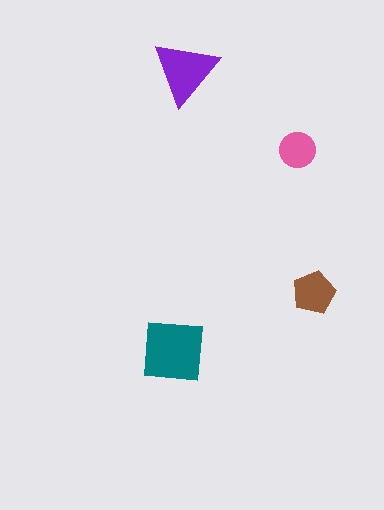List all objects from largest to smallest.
The teal square, the purple triangle, the brown pentagon, the pink circle.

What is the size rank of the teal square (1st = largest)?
1st.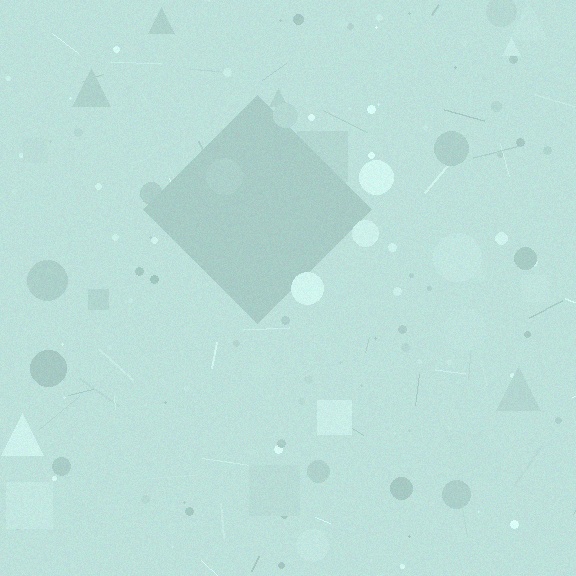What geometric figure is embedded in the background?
A diamond is embedded in the background.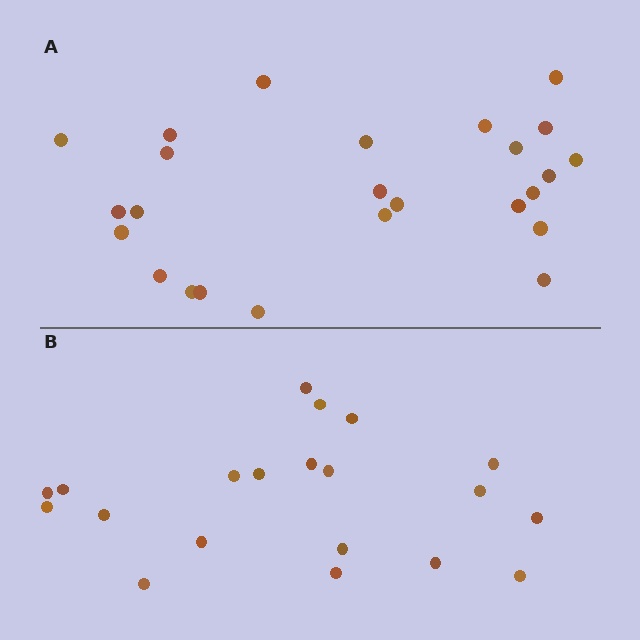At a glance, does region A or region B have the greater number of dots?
Region A (the top region) has more dots.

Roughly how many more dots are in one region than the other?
Region A has about 5 more dots than region B.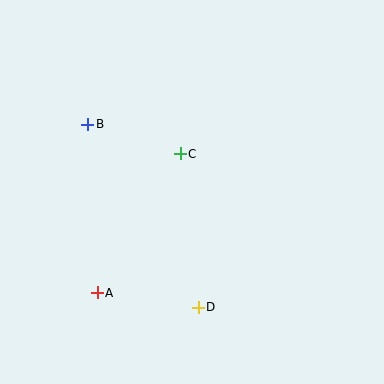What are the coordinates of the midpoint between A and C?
The midpoint between A and C is at (139, 223).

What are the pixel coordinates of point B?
Point B is at (88, 124).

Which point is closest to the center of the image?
Point C at (180, 154) is closest to the center.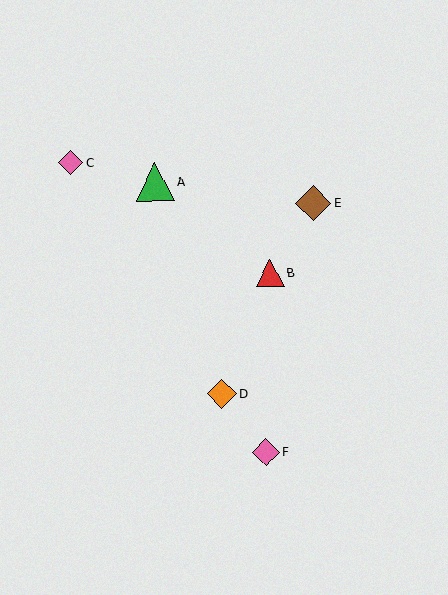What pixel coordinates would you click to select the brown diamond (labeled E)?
Click at (313, 203) to select the brown diamond E.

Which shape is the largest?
The green triangle (labeled A) is the largest.